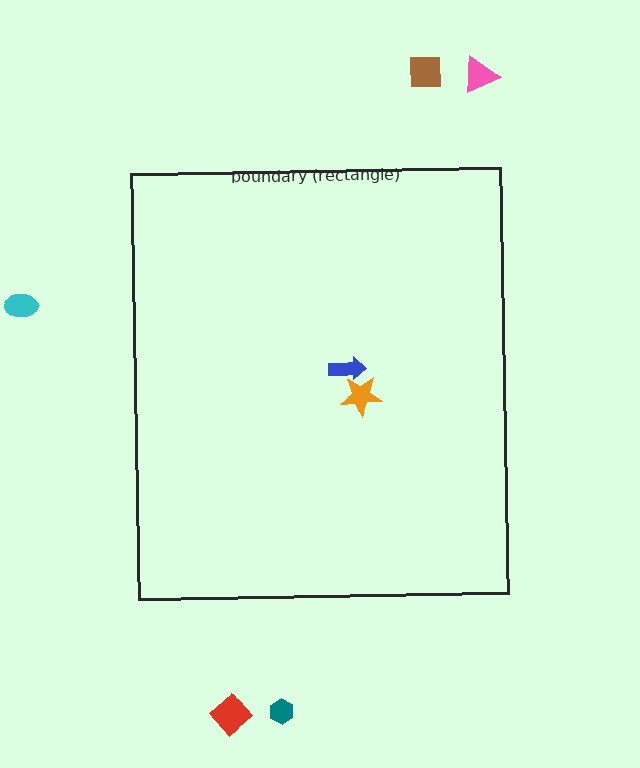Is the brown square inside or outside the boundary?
Outside.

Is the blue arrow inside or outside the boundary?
Inside.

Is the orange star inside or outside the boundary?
Inside.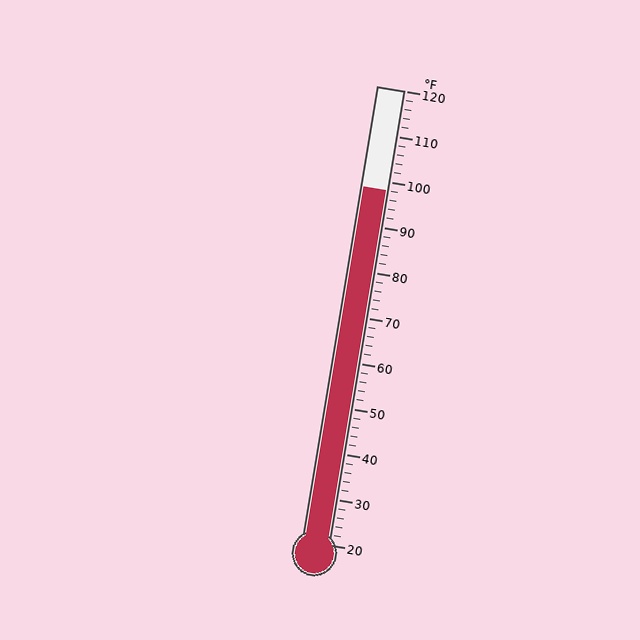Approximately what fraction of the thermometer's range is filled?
The thermometer is filled to approximately 80% of its range.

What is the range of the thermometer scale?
The thermometer scale ranges from 20°F to 120°F.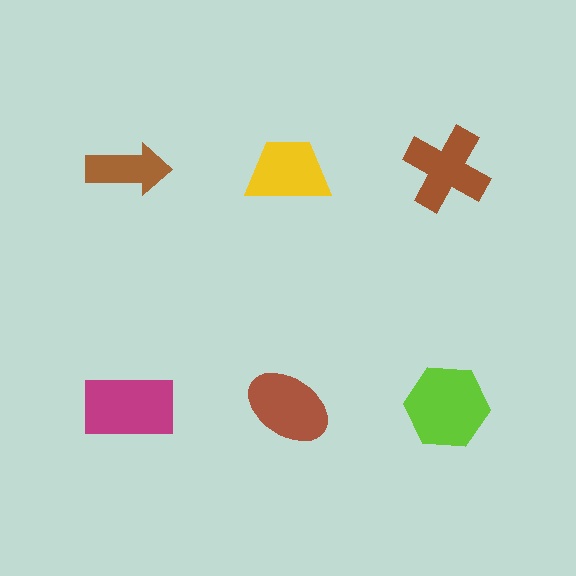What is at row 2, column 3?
A lime hexagon.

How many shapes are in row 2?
3 shapes.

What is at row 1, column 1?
A brown arrow.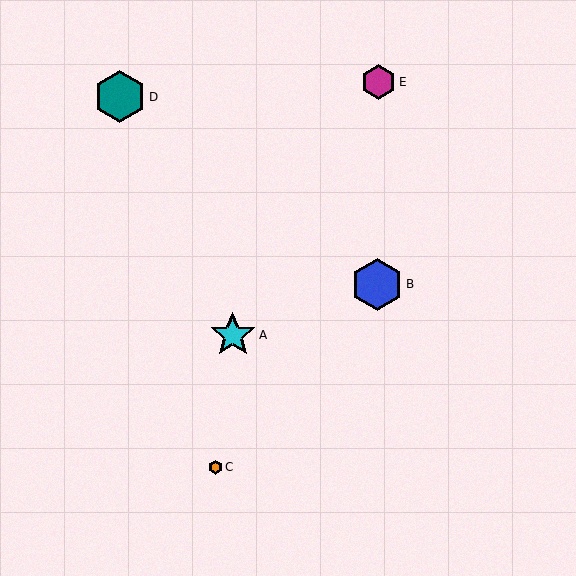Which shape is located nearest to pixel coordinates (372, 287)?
The blue hexagon (labeled B) at (377, 284) is nearest to that location.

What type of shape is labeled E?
Shape E is a magenta hexagon.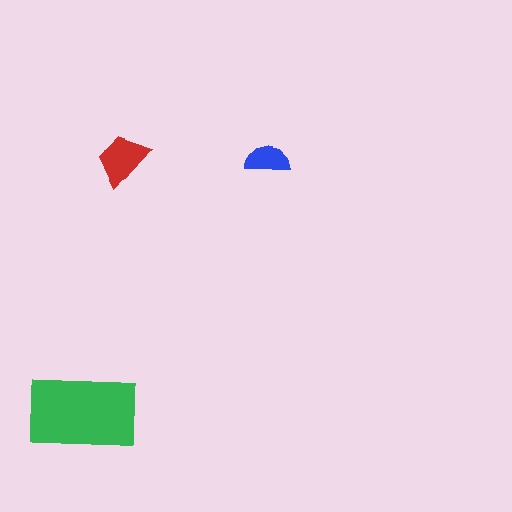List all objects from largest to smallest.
The green rectangle, the red trapezoid, the blue semicircle.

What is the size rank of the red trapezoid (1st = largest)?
2nd.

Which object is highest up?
The blue semicircle is topmost.